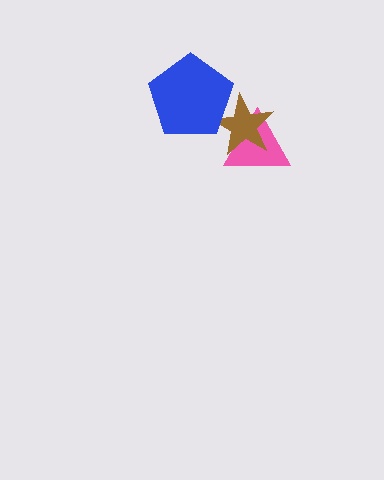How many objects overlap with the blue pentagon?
1 object overlaps with the blue pentagon.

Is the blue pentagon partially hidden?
No, no other shape covers it.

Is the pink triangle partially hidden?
Yes, it is partially covered by another shape.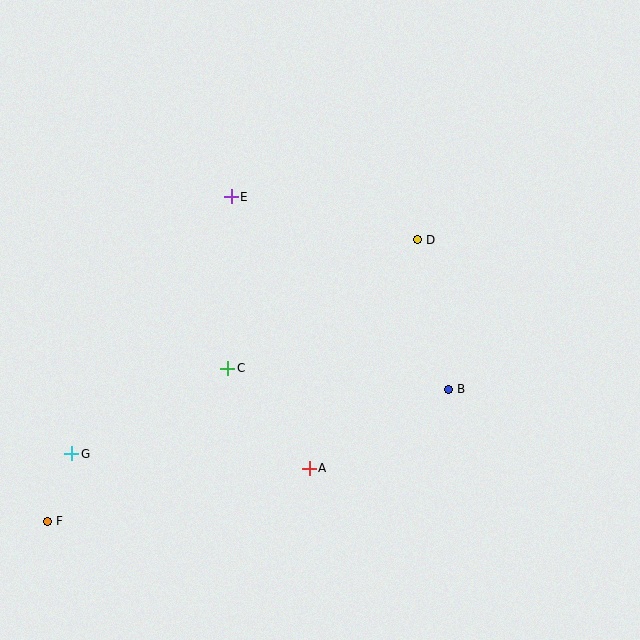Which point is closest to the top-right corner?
Point D is closest to the top-right corner.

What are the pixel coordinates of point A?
Point A is at (309, 468).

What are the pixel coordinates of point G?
Point G is at (72, 454).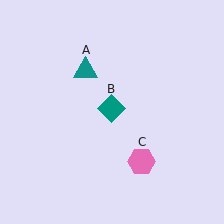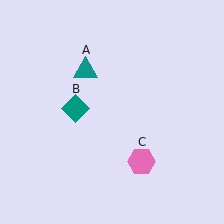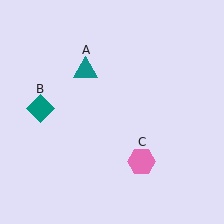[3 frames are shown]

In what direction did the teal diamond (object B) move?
The teal diamond (object B) moved left.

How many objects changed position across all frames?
1 object changed position: teal diamond (object B).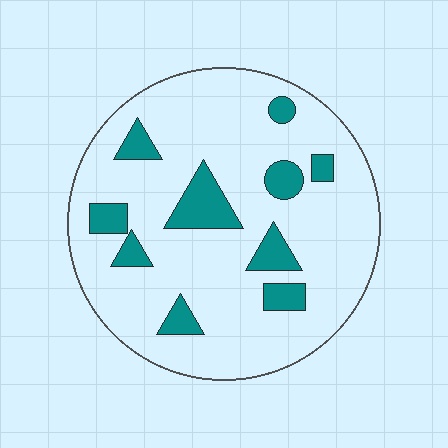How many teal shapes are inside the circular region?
10.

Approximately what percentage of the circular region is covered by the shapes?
Approximately 15%.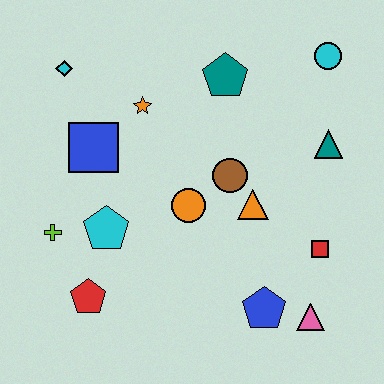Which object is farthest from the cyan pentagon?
The cyan circle is farthest from the cyan pentagon.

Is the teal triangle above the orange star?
No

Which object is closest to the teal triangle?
The cyan circle is closest to the teal triangle.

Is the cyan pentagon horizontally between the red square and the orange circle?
No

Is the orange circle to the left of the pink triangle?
Yes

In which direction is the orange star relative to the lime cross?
The orange star is above the lime cross.